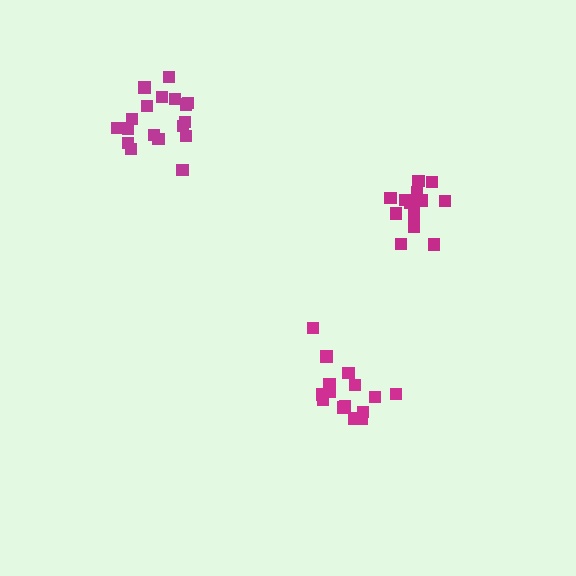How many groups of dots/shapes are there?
There are 3 groups.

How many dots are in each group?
Group 1: 18 dots, Group 2: 15 dots, Group 3: 14 dots (47 total).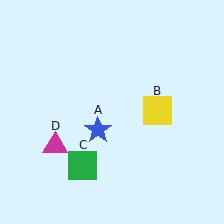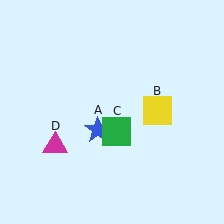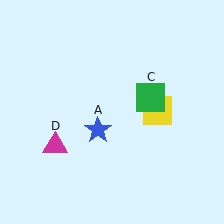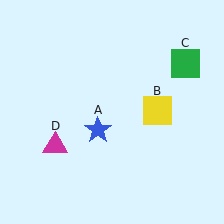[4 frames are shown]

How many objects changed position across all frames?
1 object changed position: green square (object C).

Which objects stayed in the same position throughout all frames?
Blue star (object A) and yellow square (object B) and magenta triangle (object D) remained stationary.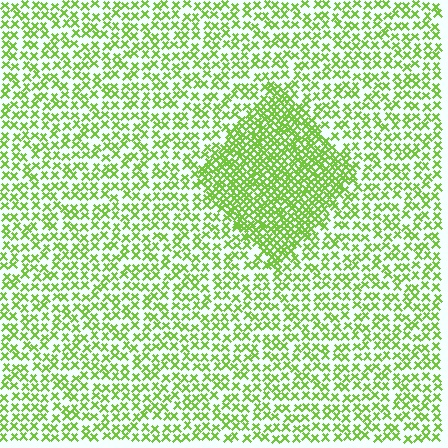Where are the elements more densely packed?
The elements are more densely packed inside the diamond boundary.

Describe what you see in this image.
The image contains small lime elements arranged at two different densities. A diamond-shaped region is visible where the elements are more densely packed than the surrounding area.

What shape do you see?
I see a diamond.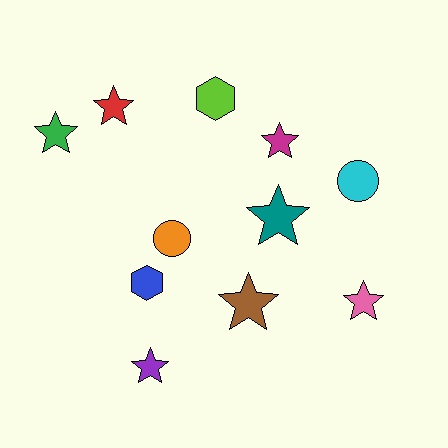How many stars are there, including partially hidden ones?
There are 7 stars.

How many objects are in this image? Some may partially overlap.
There are 11 objects.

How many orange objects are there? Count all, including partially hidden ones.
There is 1 orange object.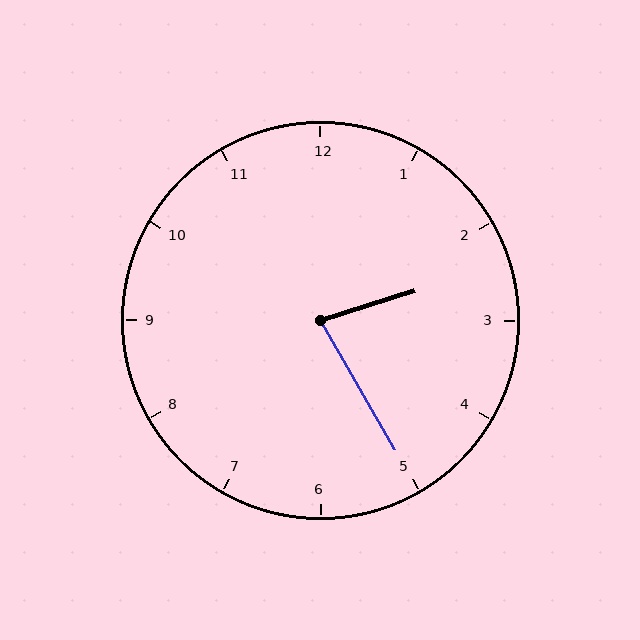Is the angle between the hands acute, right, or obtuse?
It is acute.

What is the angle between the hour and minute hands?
Approximately 78 degrees.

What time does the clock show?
2:25.